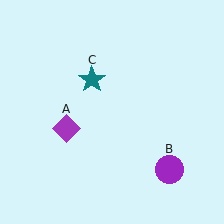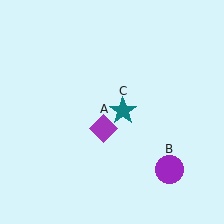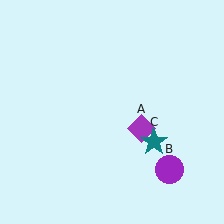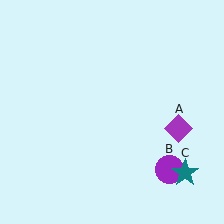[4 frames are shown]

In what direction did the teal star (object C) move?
The teal star (object C) moved down and to the right.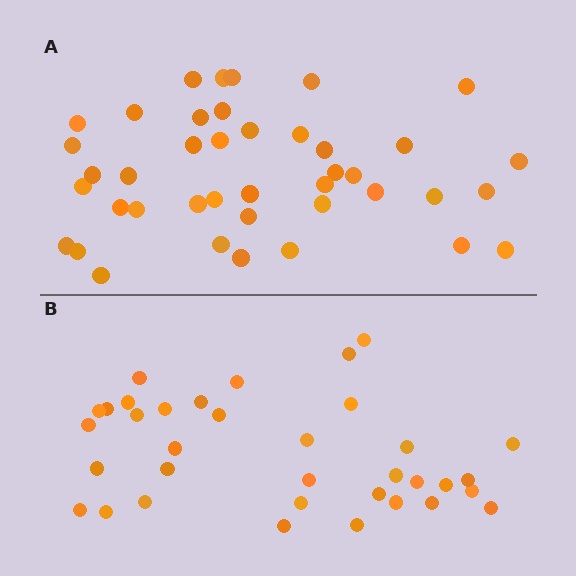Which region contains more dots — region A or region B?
Region A (the top region) has more dots.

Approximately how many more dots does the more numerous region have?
Region A has about 6 more dots than region B.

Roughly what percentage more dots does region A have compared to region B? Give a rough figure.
About 15% more.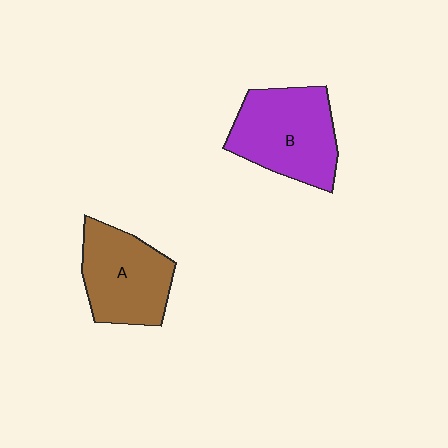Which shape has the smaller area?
Shape A (brown).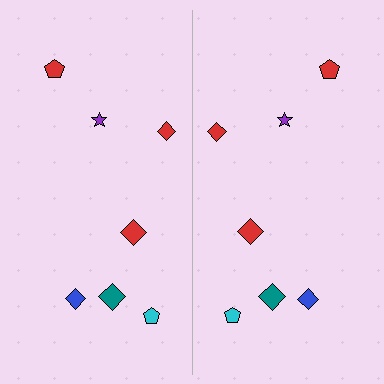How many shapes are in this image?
There are 14 shapes in this image.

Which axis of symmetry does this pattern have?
The pattern has a vertical axis of symmetry running through the center of the image.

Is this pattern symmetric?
Yes, this pattern has bilateral (reflection) symmetry.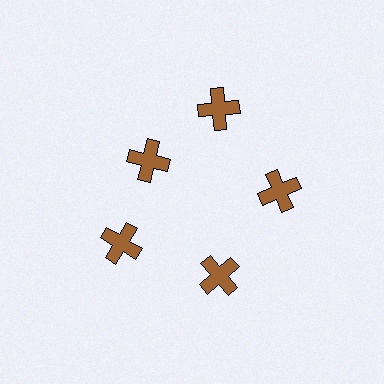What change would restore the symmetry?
The symmetry would be restored by moving it outward, back onto the ring so that all 5 crosses sit at equal angles and equal distance from the center.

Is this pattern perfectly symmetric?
No. The 5 brown crosses are arranged in a ring, but one element near the 10 o'clock position is pulled inward toward the center, breaking the 5-fold rotational symmetry.